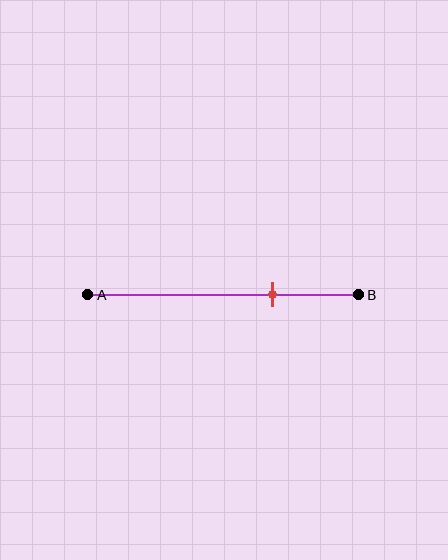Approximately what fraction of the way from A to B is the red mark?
The red mark is approximately 70% of the way from A to B.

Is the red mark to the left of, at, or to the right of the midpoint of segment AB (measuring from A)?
The red mark is to the right of the midpoint of segment AB.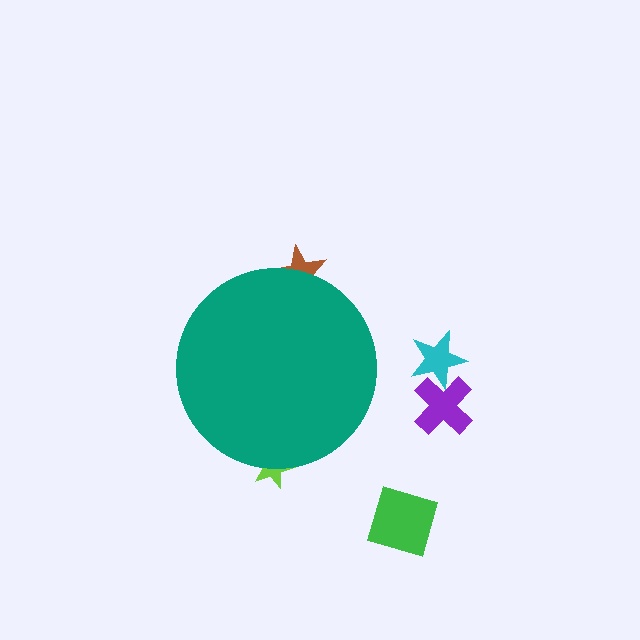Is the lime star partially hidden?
Yes, the lime star is partially hidden behind the teal circle.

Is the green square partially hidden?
No, the green square is fully visible.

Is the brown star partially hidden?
Yes, the brown star is partially hidden behind the teal circle.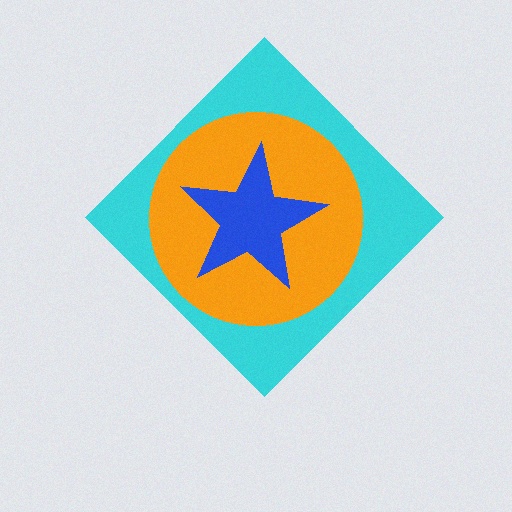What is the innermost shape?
The blue star.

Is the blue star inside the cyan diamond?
Yes.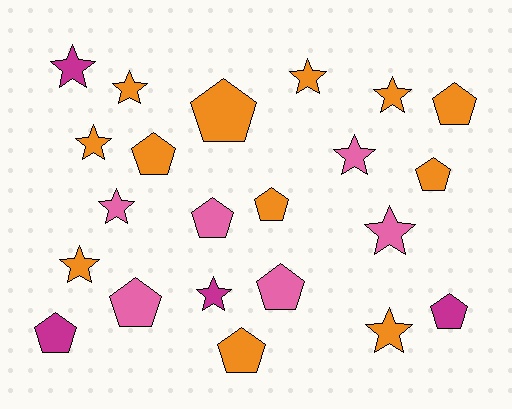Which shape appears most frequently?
Pentagon, with 11 objects.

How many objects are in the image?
There are 22 objects.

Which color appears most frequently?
Orange, with 12 objects.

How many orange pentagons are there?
There are 6 orange pentagons.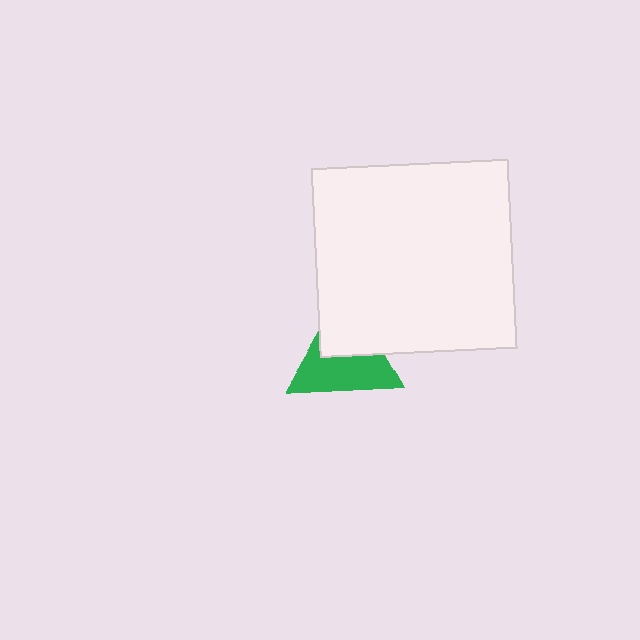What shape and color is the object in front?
The object in front is a white rectangle.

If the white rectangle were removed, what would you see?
You would see the complete green triangle.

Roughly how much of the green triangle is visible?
About half of it is visible (roughly 58%).